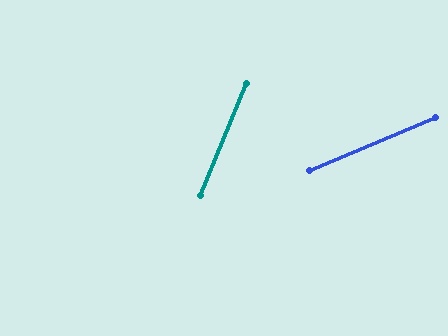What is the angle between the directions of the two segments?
Approximately 45 degrees.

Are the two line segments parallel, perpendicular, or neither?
Neither parallel nor perpendicular — they differ by about 45°.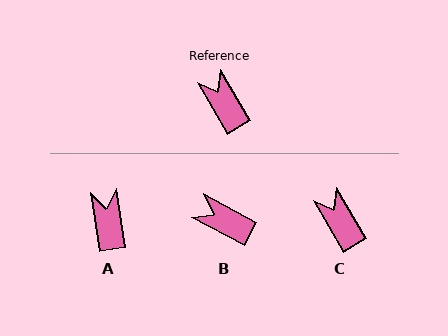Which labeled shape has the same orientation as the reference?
C.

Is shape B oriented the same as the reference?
No, it is off by about 32 degrees.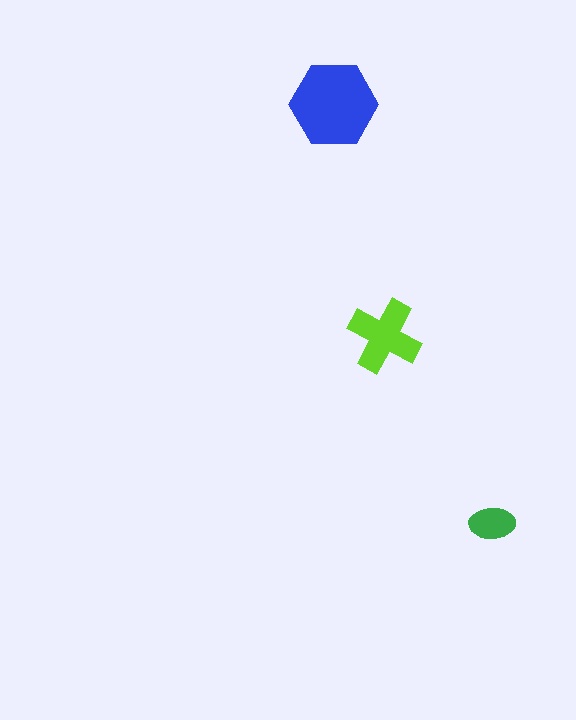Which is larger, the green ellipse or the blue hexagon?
The blue hexagon.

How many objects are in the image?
There are 3 objects in the image.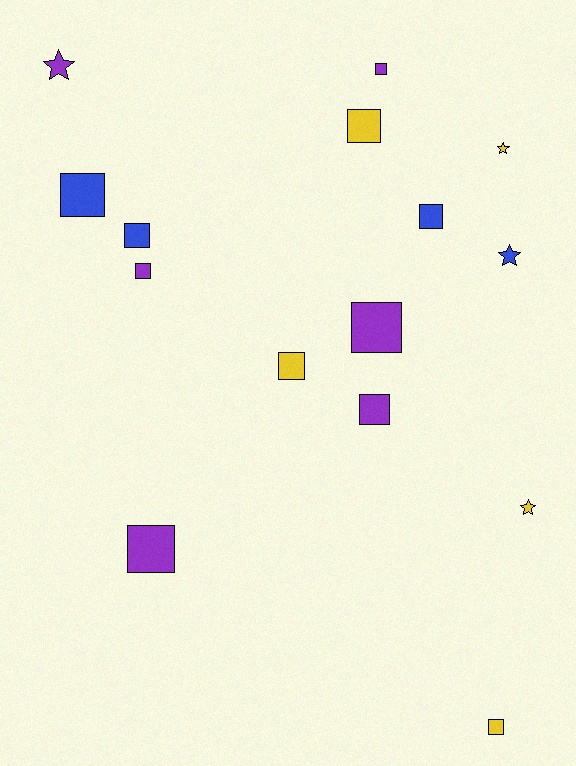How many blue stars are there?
There is 1 blue star.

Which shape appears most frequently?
Square, with 11 objects.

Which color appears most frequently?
Purple, with 6 objects.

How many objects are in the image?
There are 15 objects.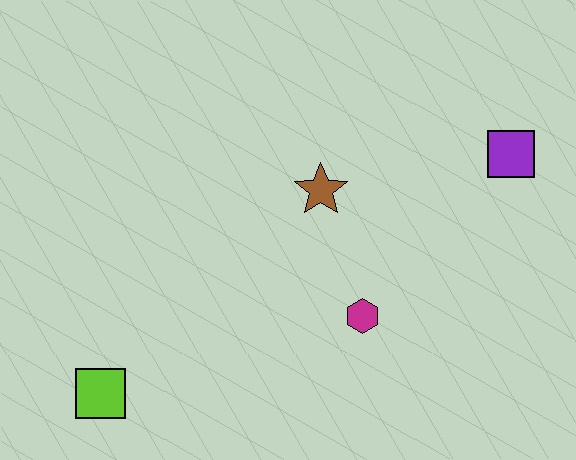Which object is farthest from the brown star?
The lime square is farthest from the brown star.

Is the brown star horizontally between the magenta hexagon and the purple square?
No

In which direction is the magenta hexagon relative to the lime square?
The magenta hexagon is to the right of the lime square.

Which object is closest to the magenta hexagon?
The brown star is closest to the magenta hexagon.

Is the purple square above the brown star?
Yes